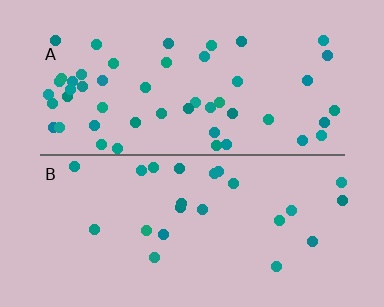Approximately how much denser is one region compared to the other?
Approximately 2.1× — region A over region B.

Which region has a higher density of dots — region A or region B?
A (the top).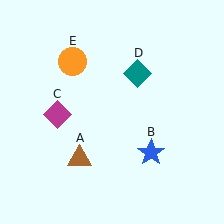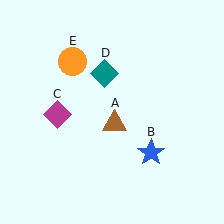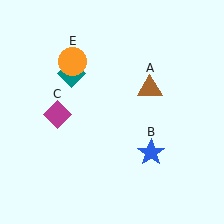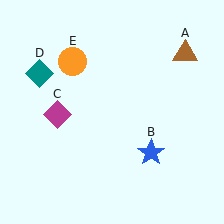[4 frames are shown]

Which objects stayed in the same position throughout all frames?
Blue star (object B) and magenta diamond (object C) and orange circle (object E) remained stationary.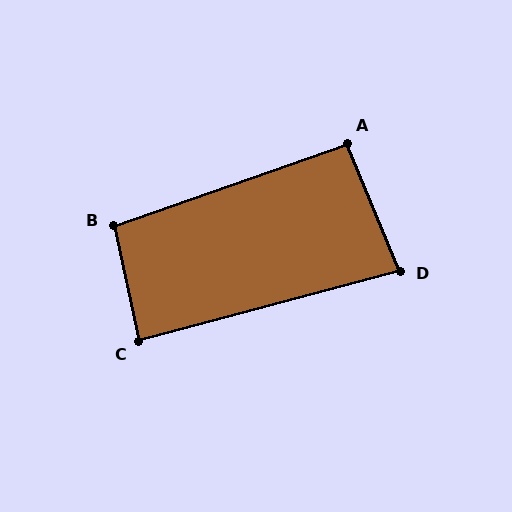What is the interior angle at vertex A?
Approximately 93 degrees (approximately right).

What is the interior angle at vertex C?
Approximately 87 degrees (approximately right).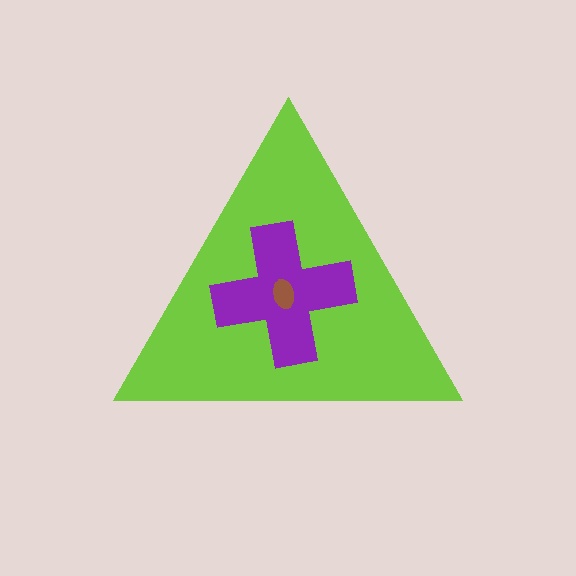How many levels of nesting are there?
3.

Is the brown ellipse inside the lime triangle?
Yes.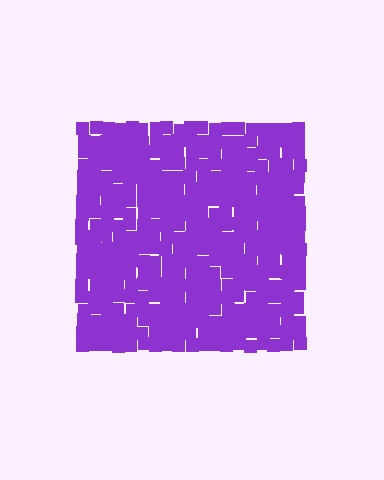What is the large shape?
The large shape is a square.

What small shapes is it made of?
It is made of small squares.